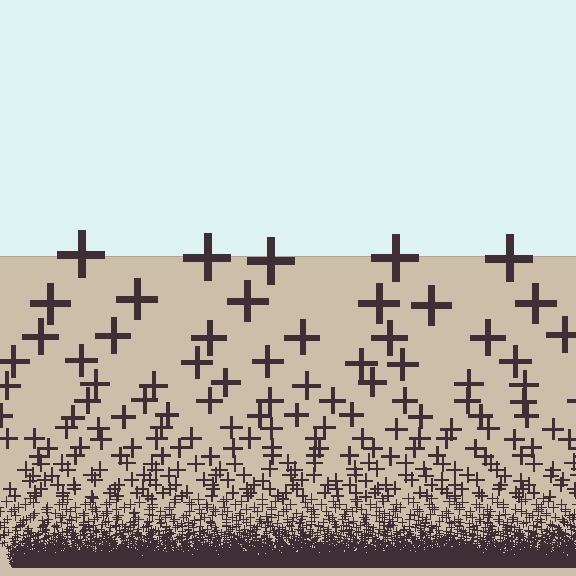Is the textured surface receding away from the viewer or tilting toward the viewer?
The surface appears to tilt toward the viewer. Texture elements get larger and sparser toward the top.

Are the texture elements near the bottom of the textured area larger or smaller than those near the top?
Smaller. The gradient is inverted — elements near the bottom are smaller and denser.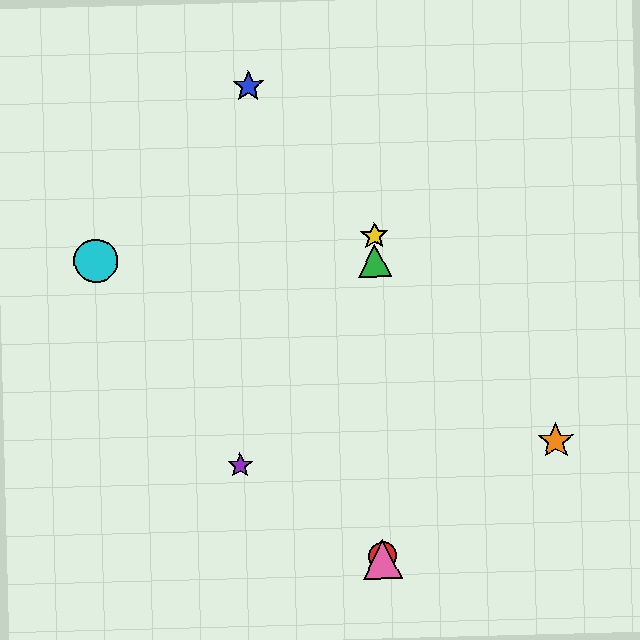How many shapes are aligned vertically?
4 shapes (the red circle, the green triangle, the yellow star, the pink triangle) are aligned vertically.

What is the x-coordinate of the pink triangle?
The pink triangle is at x≈383.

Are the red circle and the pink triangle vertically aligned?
Yes, both are at x≈382.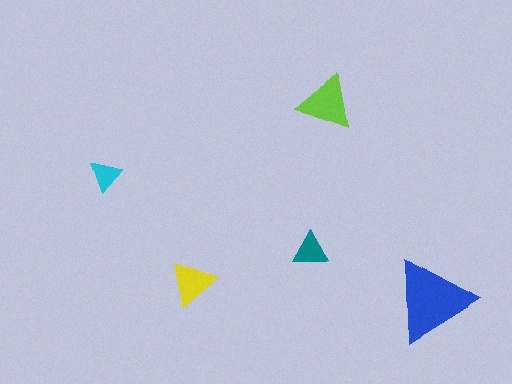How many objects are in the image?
There are 5 objects in the image.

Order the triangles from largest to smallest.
the blue one, the lime one, the yellow one, the teal one, the cyan one.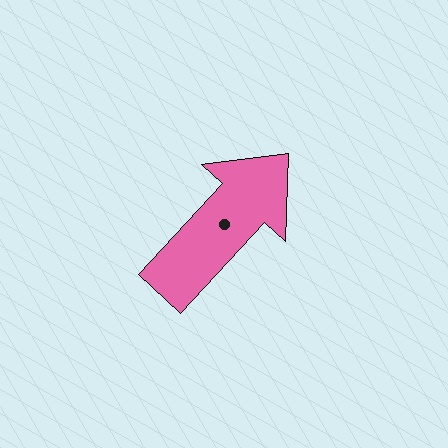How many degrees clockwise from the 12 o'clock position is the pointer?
Approximately 43 degrees.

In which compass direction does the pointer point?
Northeast.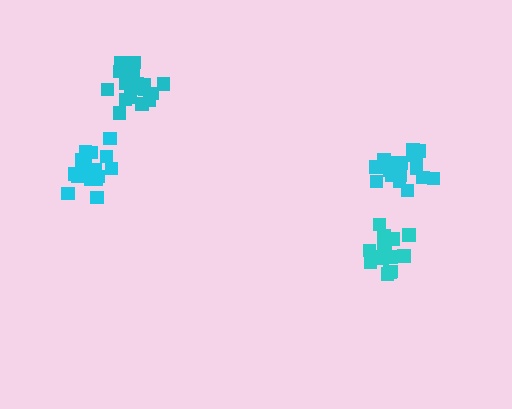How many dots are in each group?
Group 1: 17 dots, Group 2: 21 dots, Group 3: 17 dots, Group 4: 20 dots (75 total).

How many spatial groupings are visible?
There are 4 spatial groupings.